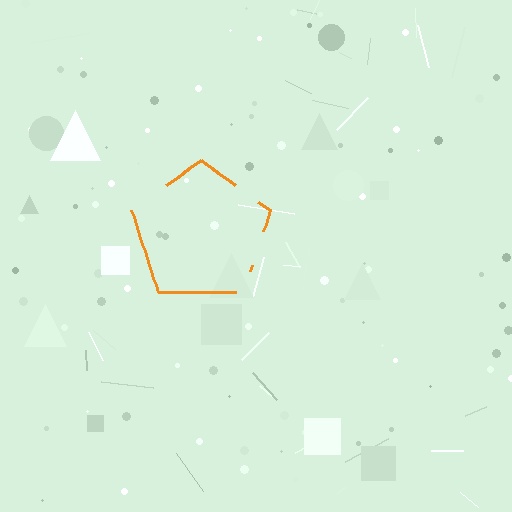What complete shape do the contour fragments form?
The contour fragments form a pentagon.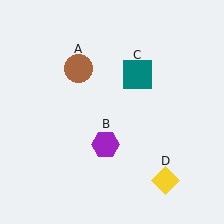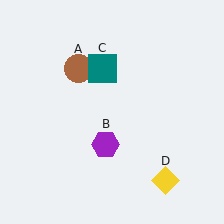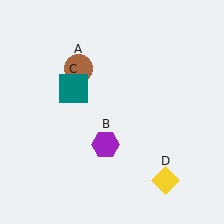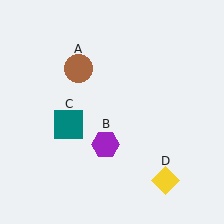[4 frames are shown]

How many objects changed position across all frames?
1 object changed position: teal square (object C).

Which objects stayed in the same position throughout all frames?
Brown circle (object A) and purple hexagon (object B) and yellow diamond (object D) remained stationary.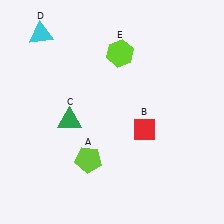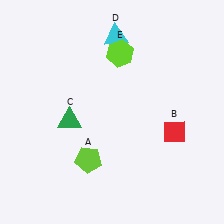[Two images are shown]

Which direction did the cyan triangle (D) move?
The cyan triangle (D) moved right.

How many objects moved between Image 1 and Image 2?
2 objects moved between the two images.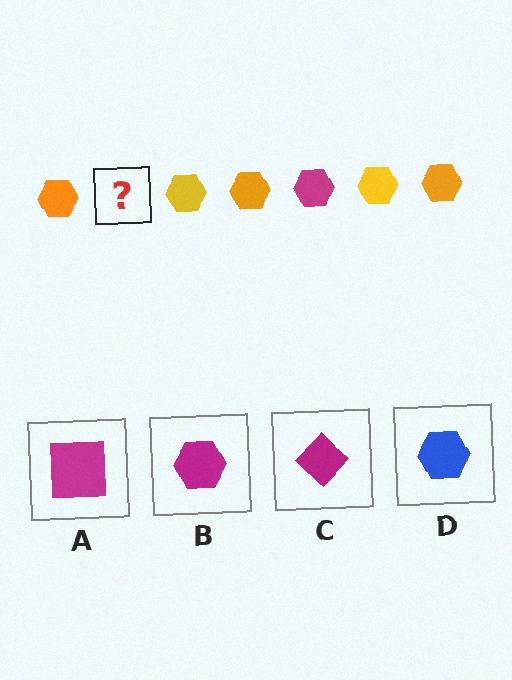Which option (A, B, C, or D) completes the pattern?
B.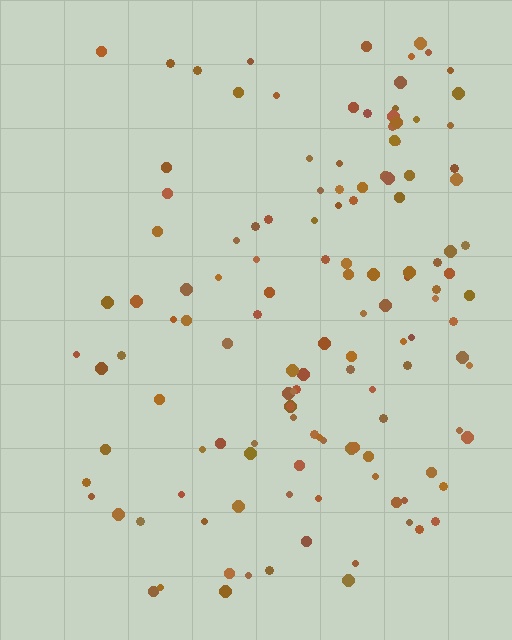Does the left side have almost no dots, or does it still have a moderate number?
Still a moderate number, just noticeably fewer than the right.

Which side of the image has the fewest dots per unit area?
The left.